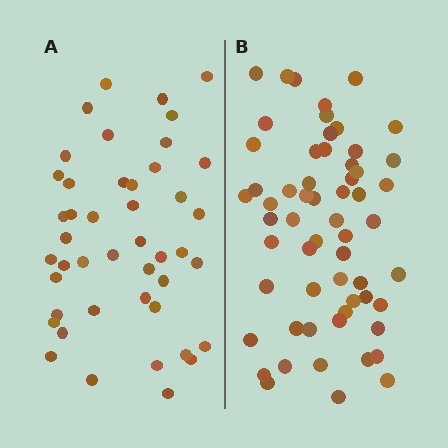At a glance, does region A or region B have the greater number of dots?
Region B (the right region) has more dots.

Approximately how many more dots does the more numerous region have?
Region B has approximately 15 more dots than region A.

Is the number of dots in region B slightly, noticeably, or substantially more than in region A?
Region B has noticeably more, but not dramatically so. The ratio is roughly 1.3 to 1.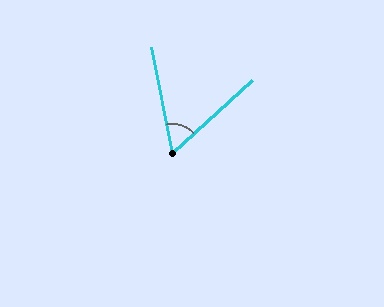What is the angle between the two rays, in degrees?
Approximately 59 degrees.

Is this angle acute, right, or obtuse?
It is acute.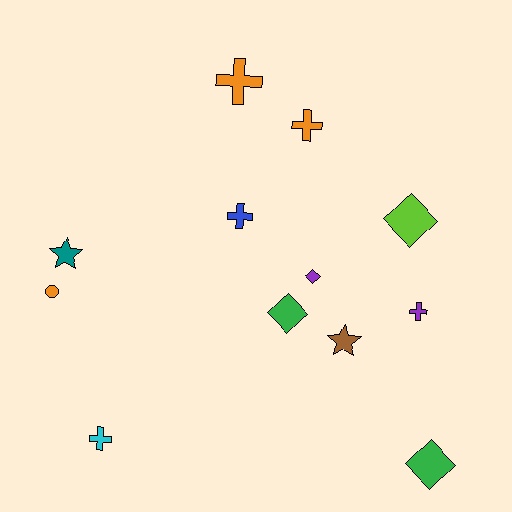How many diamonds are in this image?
There are 4 diamonds.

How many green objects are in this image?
There are 2 green objects.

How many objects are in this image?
There are 12 objects.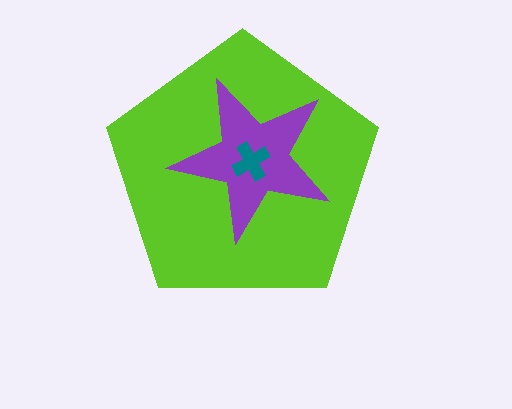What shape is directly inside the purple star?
The teal cross.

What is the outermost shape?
The lime pentagon.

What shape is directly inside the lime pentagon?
The purple star.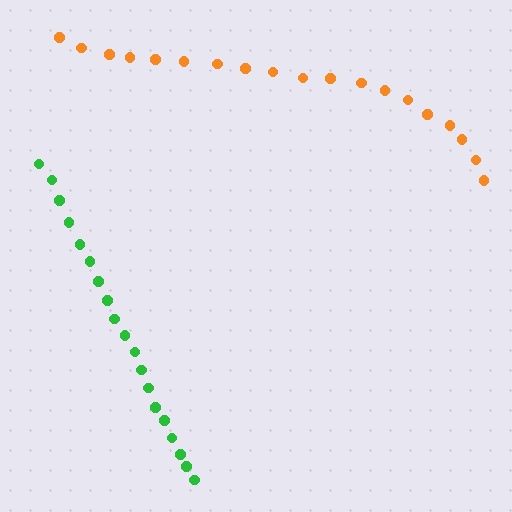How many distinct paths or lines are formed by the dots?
There are 2 distinct paths.